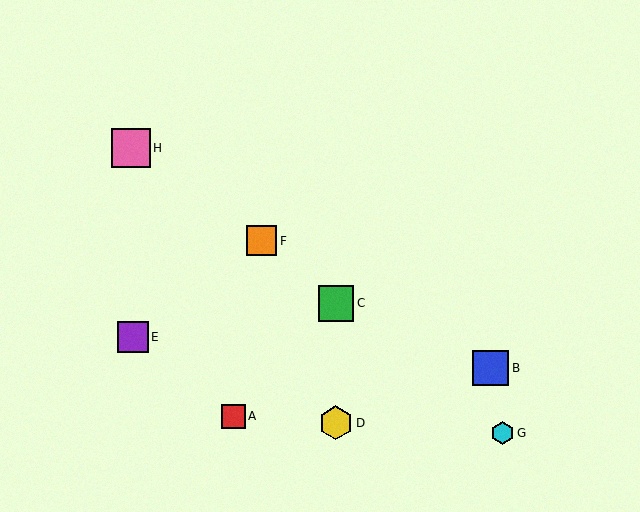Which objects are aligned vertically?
Objects C, D are aligned vertically.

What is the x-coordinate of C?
Object C is at x≈336.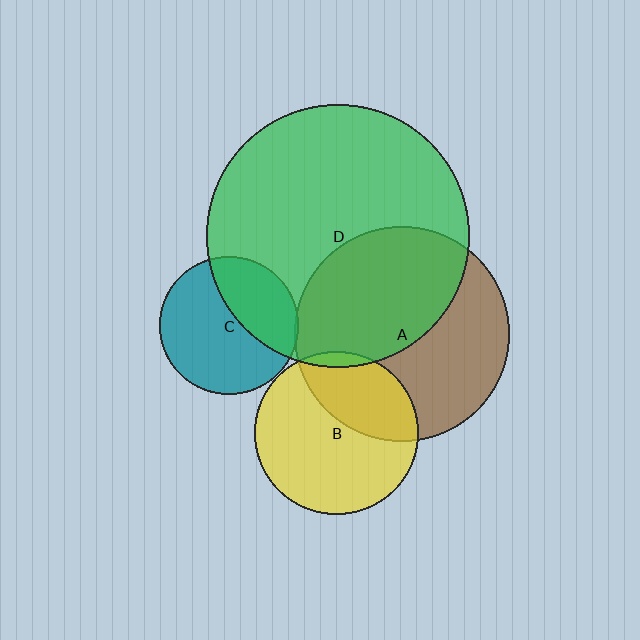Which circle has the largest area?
Circle D (green).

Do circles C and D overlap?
Yes.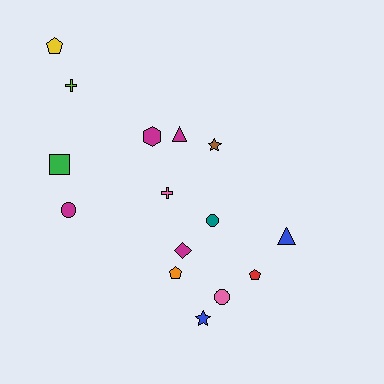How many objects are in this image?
There are 15 objects.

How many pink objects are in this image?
There are 2 pink objects.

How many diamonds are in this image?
There is 1 diamond.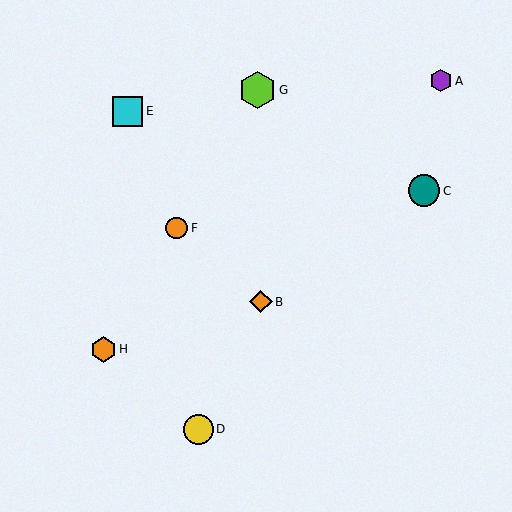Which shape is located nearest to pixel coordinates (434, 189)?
The teal circle (labeled C) at (424, 191) is nearest to that location.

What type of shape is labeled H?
Shape H is an orange hexagon.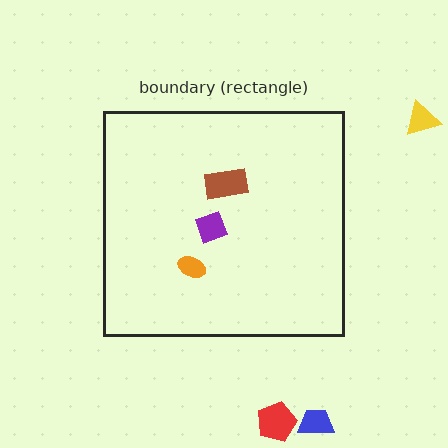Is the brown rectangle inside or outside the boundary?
Inside.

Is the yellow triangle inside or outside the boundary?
Outside.